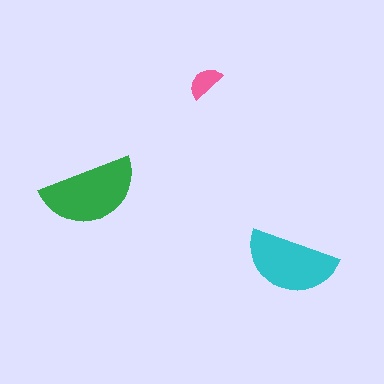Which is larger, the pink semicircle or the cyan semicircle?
The cyan one.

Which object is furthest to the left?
The green semicircle is leftmost.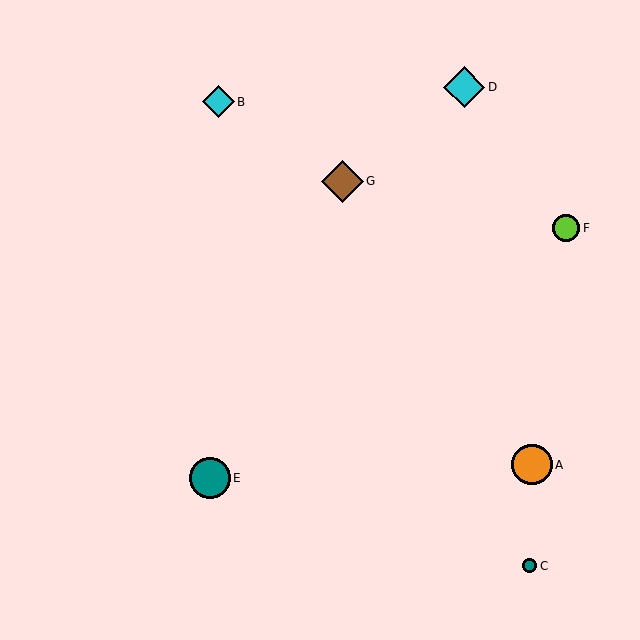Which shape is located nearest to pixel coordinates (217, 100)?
The cyan diamond (labeled B) at (218, 102) is nearest to that location.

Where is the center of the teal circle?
The center of the teal circle is at (210, 478).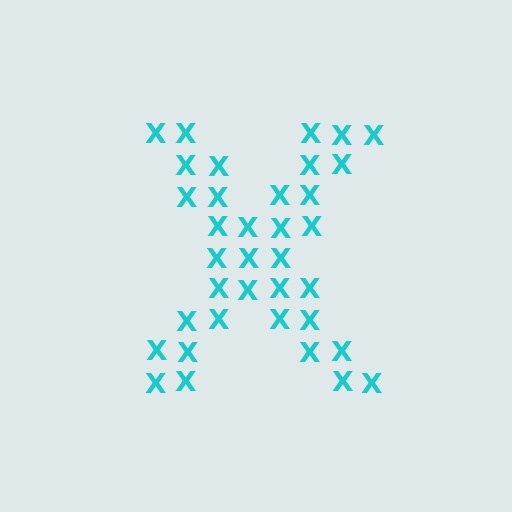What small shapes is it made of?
It is made of small letter X's.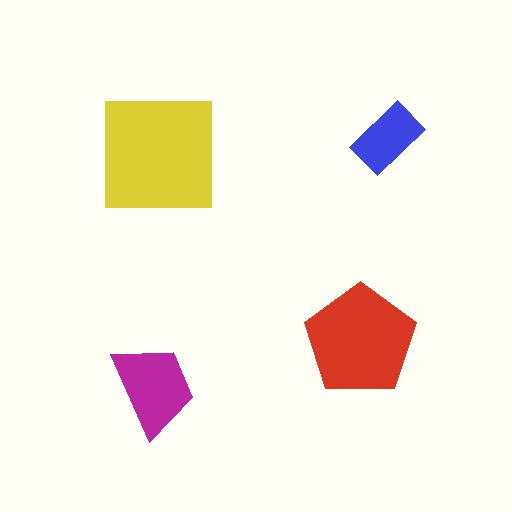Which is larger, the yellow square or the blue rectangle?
The yellow square.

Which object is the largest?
The yellow square.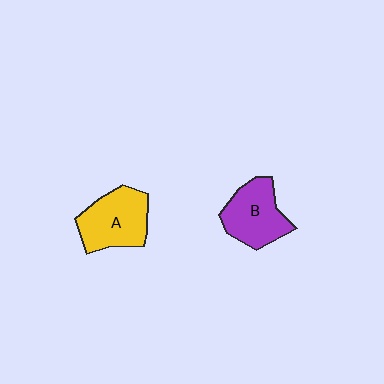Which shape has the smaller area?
Shape B (purple).